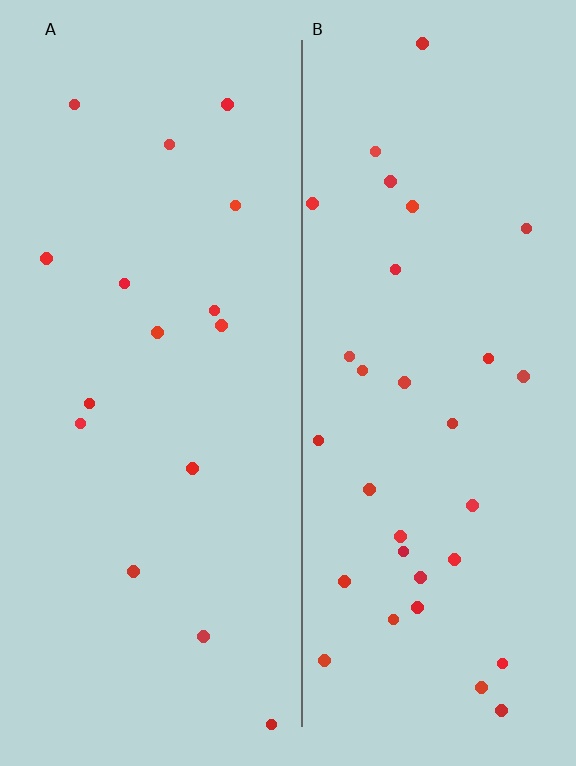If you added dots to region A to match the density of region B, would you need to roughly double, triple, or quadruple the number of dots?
Approximately double.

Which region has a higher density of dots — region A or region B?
B (the right).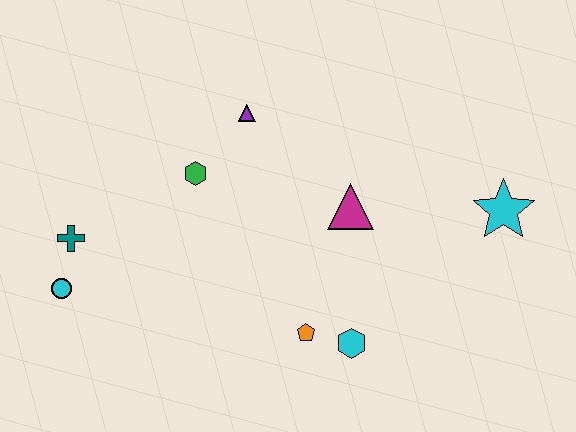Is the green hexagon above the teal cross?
Yes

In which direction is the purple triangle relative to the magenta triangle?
The purple triangle is to the left of the magenta triangle.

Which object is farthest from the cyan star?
The cyan circle is farthest from the cyan star.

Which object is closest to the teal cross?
The cyan circle is closest to the teal cross.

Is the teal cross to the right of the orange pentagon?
No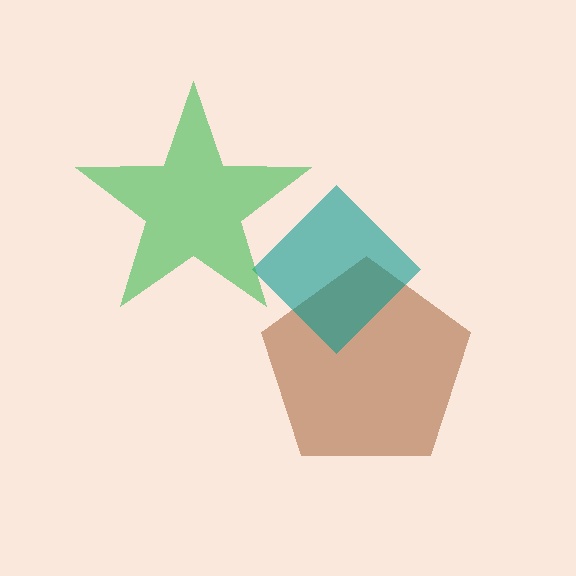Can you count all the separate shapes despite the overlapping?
Yes, there are 3 separate shapes.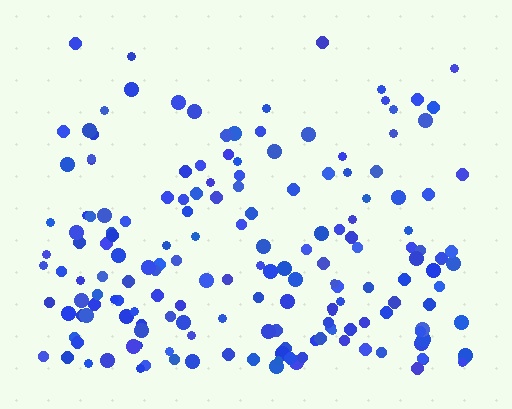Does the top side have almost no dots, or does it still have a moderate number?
Still a moderate number, just noticeably fewer than the bottom.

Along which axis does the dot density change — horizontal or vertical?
Vertical.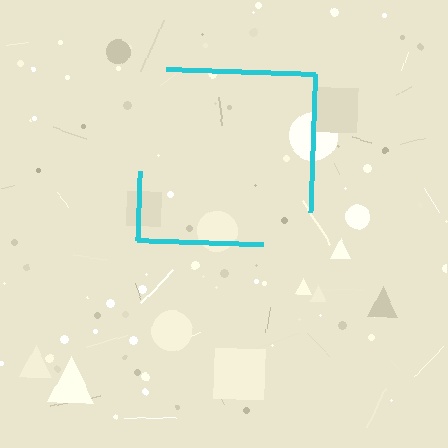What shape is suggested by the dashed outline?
The dashed outline suggests a square.